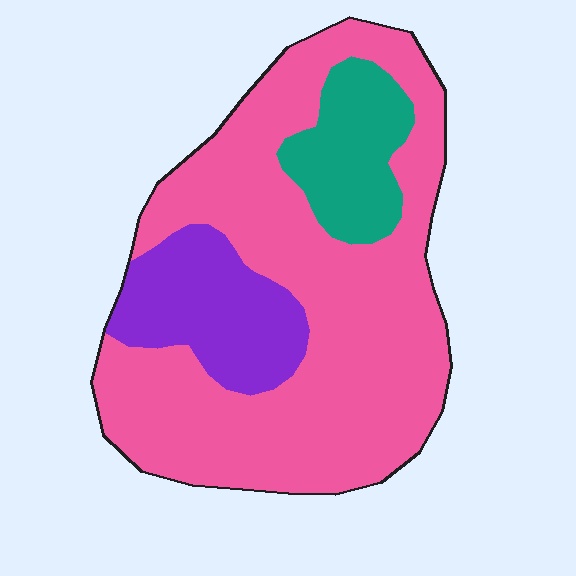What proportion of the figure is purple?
Purple takes up about one sixth (1/6) of the figure.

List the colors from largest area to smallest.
From largest to smallest: pink, purple, teal.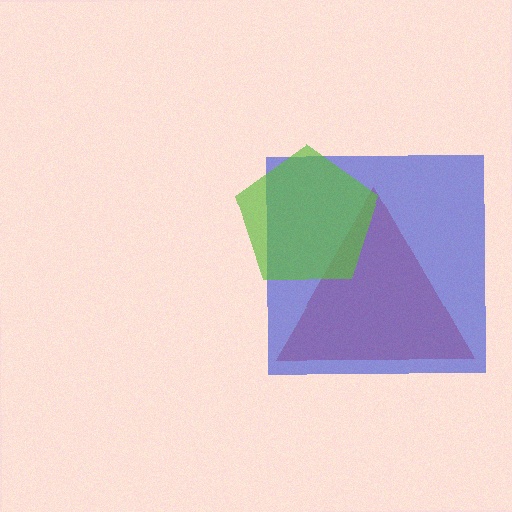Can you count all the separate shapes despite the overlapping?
Yes, there are 3 separate shapes.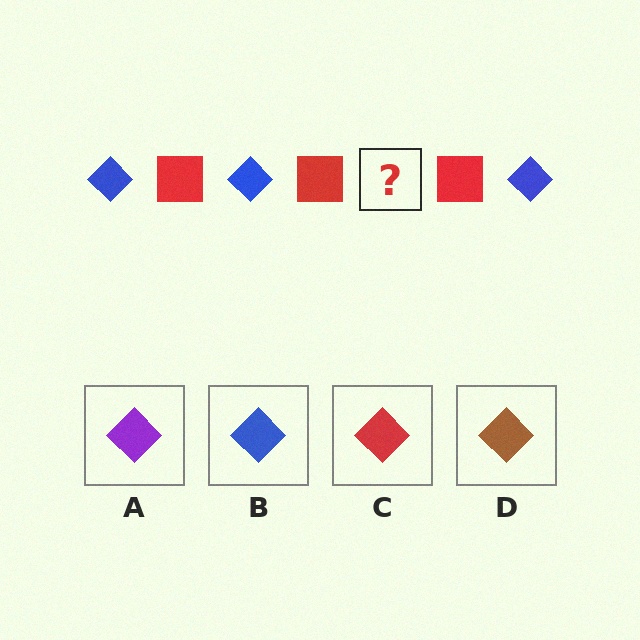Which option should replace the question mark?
Option B.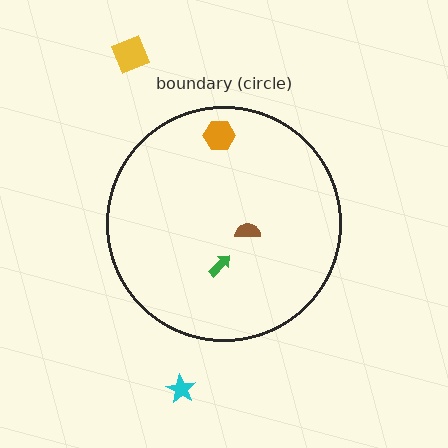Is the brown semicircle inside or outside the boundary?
Inside.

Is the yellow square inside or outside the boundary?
Outside.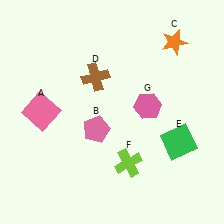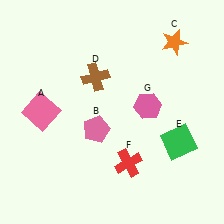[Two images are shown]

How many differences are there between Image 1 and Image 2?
There is 1 difference between the two images.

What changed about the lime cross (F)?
In Image 1, F is lime. In Image 2, it changed to red.